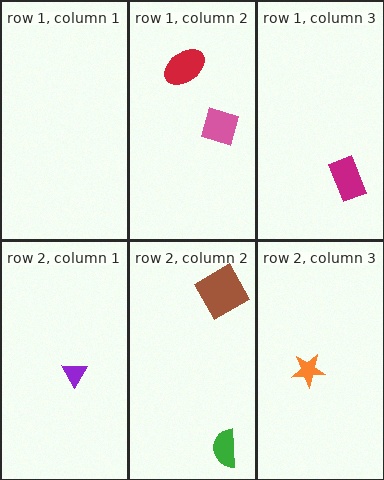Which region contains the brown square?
The row 2, column 2 region.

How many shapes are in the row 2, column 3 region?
1.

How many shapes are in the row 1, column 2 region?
2.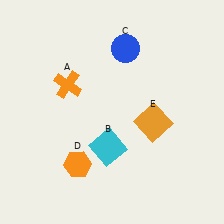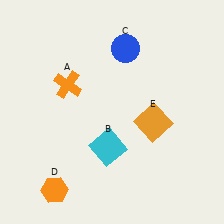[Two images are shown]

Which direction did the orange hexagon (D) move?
The orange hexagon (D) moved down.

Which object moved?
The orange hexagon (D) moved down.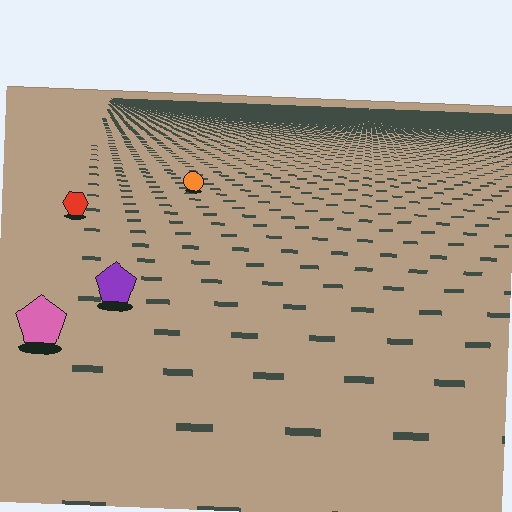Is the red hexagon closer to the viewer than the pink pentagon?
No. The pink pentagon is closer — you can tell from the texture gradient: the ground texture is coarser near it.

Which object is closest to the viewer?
The pink pentagon is closest. The texture marks near it are larger and more spread out.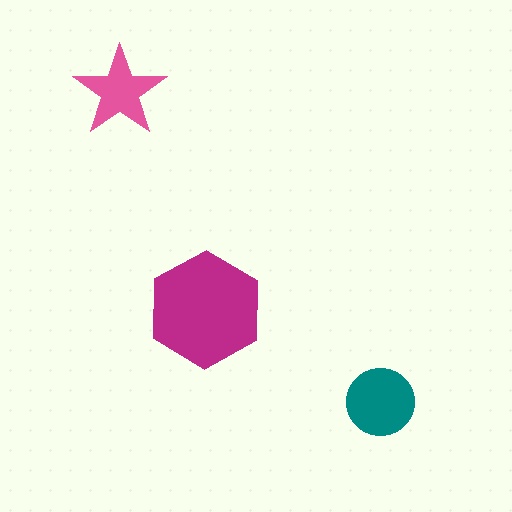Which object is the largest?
The magenta hexagon.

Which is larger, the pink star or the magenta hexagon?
The magenta hexagon.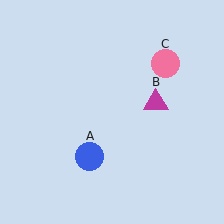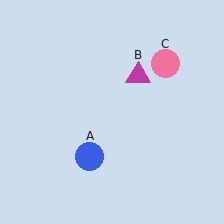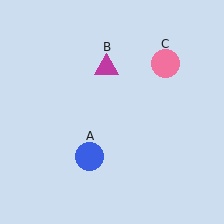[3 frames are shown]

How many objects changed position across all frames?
1 object changed position: magenta triangle (object B).